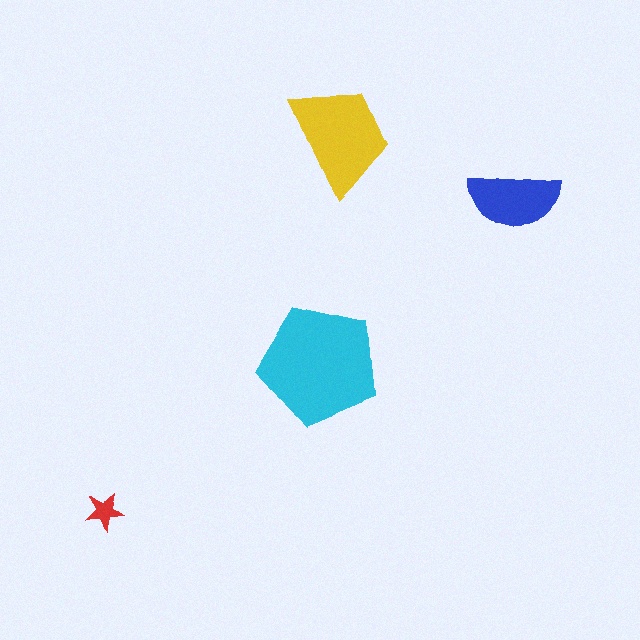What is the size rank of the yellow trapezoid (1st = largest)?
2nd.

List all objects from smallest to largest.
The red star, the blue semicircle, the yellow trapezoid, the cyan pentagon.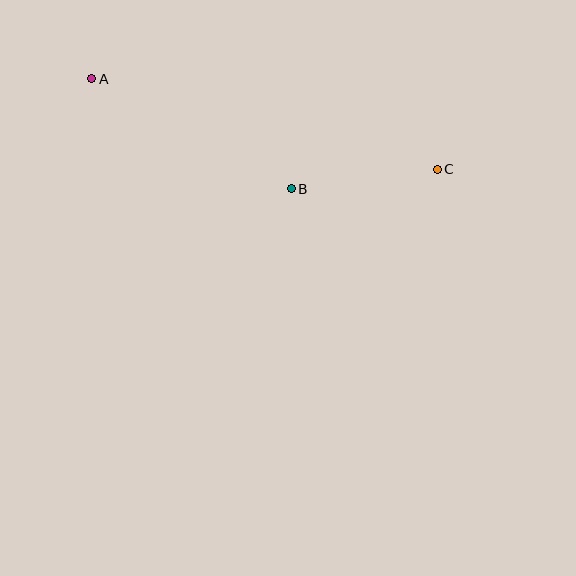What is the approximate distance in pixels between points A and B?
The distance between A and B is approximately 228 pixels.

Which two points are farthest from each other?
Points A and C are farthest from each other.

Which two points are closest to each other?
Points B and C are closest to each other.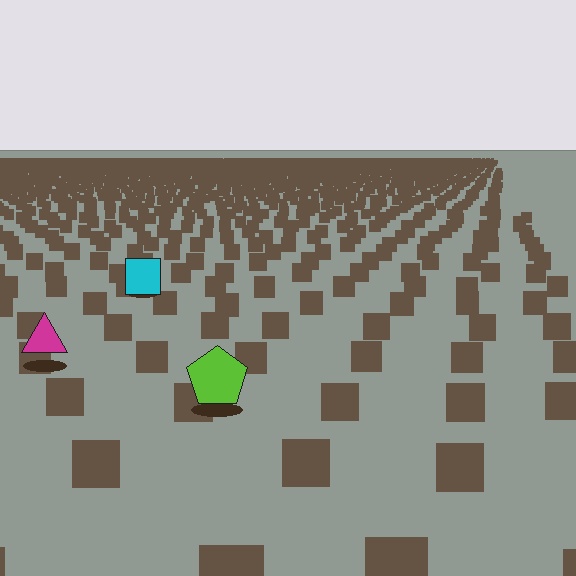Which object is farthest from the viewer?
The cyan square is farthest from the viewer. It appears smaller and the ground texture around it is denser.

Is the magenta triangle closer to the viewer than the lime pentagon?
No. The lime pentagon is closer — you can tell from the texture gradient: the ground texture is coarser near it.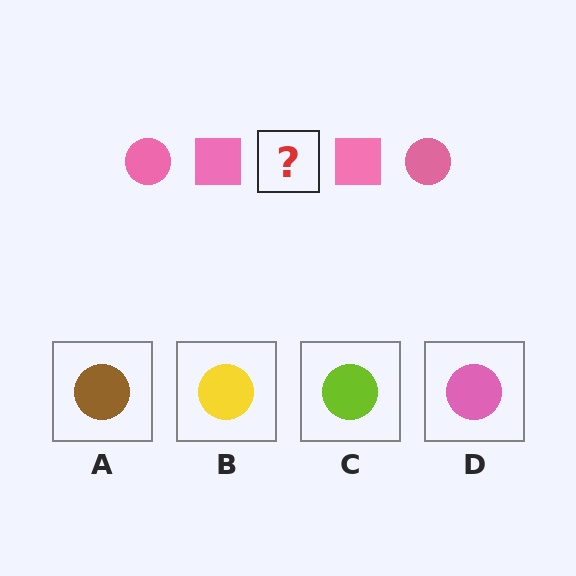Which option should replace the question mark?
Option D.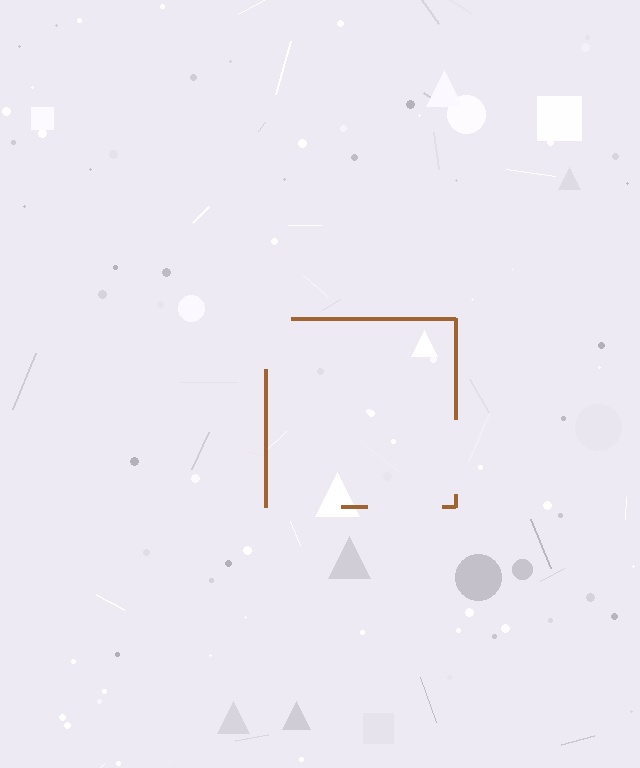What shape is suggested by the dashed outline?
The dashed outline suggests a square.